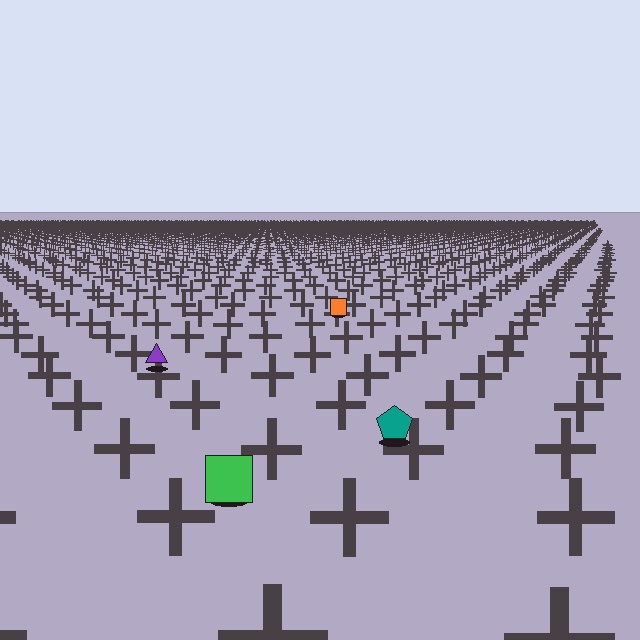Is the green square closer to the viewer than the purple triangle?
Yes. The green square is closer — you can tell from the texture gradient: the ground texture is coarser near it.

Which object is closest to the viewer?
The green square is closest. The texture marks near it are larger and more spread out.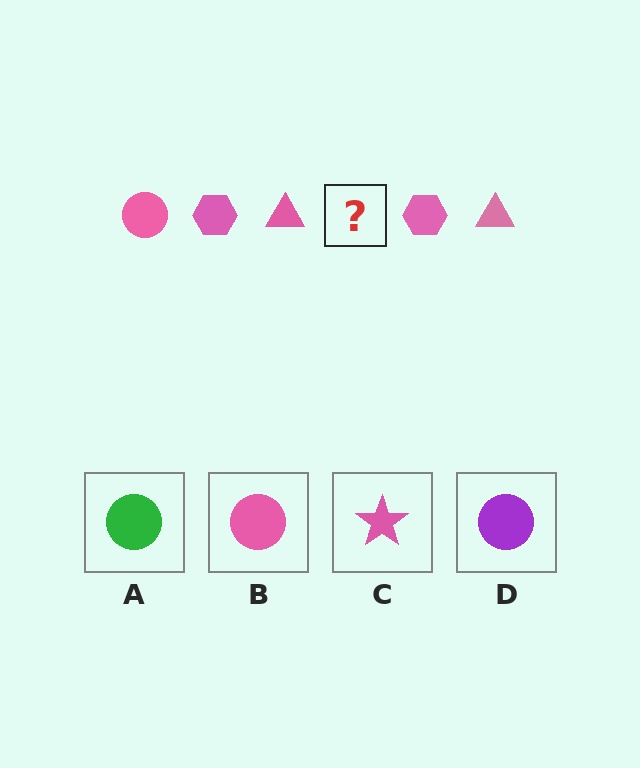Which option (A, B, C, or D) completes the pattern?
B.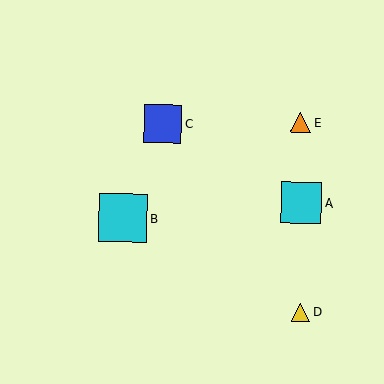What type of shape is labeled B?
Shape B is a cyan square.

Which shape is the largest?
The cyan square (labeled B) is the largest.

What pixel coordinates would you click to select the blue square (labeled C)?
Click at (163, 124) to select the blue square C.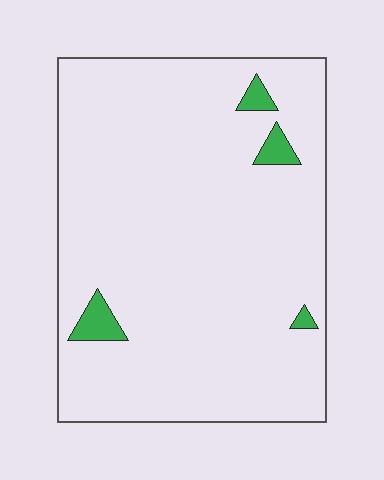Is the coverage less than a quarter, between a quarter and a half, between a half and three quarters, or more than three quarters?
Less than a quarter.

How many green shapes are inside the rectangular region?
4.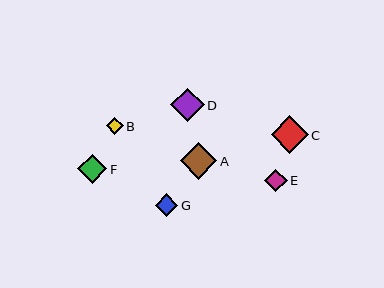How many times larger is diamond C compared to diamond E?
Diamond C is approximately 1.7 times the size of diamond E.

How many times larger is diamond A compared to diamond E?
Diamond A is approximately 1.6 times the size of diamond E.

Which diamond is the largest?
Diamond C is the largest with a size of approximately 37 pixels.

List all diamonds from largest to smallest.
From largest to smallest: C, A, D, F, E, G, B.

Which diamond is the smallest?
Diamond B is the smallest with a size of approximately 17 pixels.